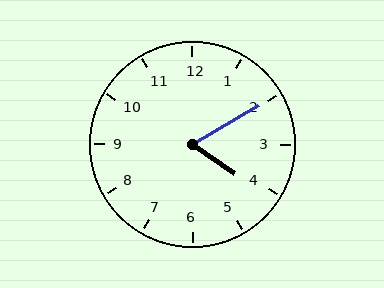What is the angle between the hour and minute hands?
Approximately 65 degrees.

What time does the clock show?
4:10.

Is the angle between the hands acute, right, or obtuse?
It is acute.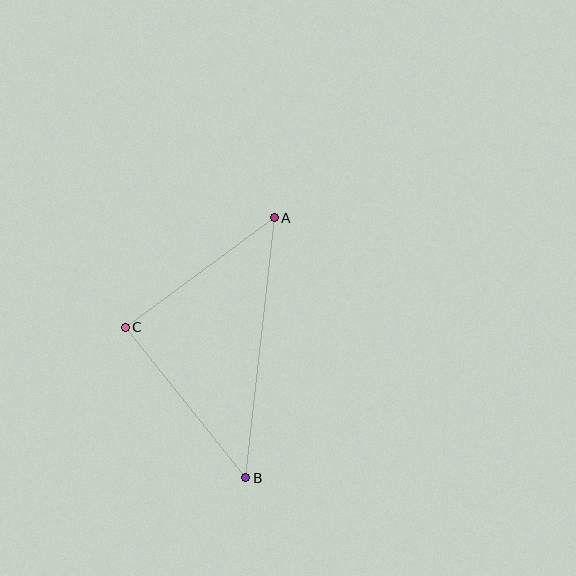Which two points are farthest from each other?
Points A and B are farthest from each other.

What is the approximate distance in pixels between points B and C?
The distance between B and C is approximately 193 pixels.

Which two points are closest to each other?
Points A and C are closest to each other.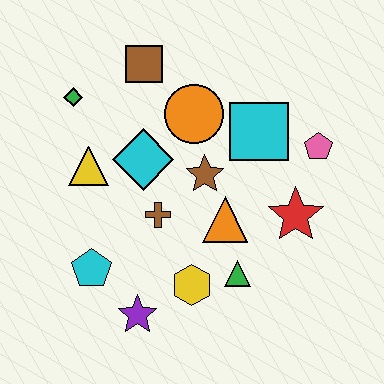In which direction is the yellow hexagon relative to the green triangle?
The yellow hexagon is to the left of the green triangle.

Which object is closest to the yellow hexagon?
The green triangle is closest to the yellow hexagon.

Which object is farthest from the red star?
The green diamond is farthest from the red star.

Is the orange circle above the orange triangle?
Yes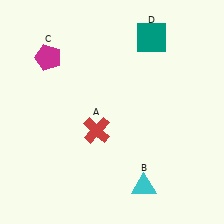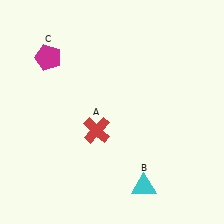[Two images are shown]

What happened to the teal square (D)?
The teal square (D) was removed in Image 2. It was in the top-right area of Image 1.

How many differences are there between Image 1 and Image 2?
There is 1 difference between the two images.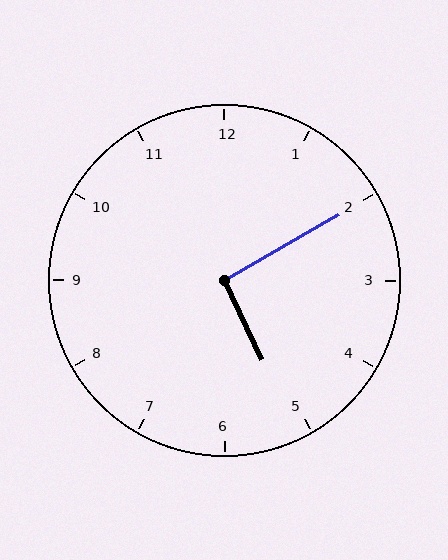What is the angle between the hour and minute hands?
Approximately 95 degrees.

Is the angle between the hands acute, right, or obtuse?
It is right.